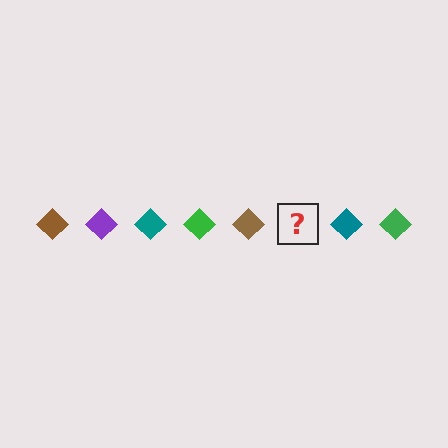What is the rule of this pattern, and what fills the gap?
The rule is that the pattern cycles through brown, purple, teal, green diamonds. The gap should be filled with a purple diamond.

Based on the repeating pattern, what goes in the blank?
The blank should be a purple diamond.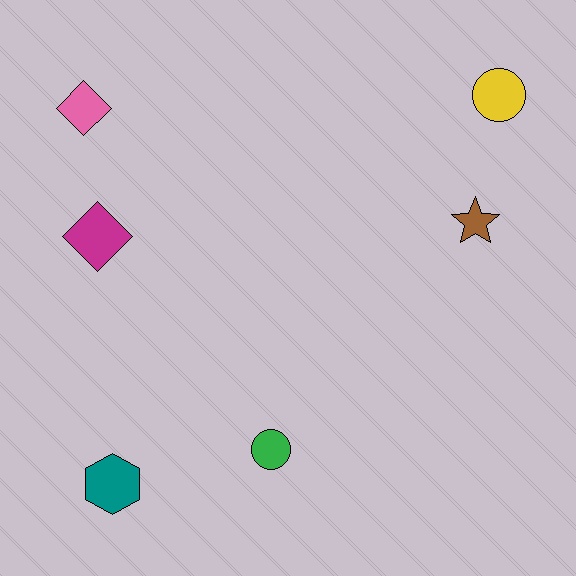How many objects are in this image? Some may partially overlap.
There are 6 objects.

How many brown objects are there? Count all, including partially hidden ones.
There is 1 brown object.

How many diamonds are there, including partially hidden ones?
There are 2 diamonds.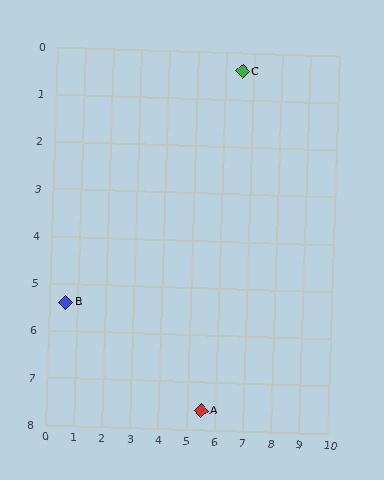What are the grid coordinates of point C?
Point C is at approximately (6.6, 0.4).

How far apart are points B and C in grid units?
Points B and C are about 7.8 grid units apart.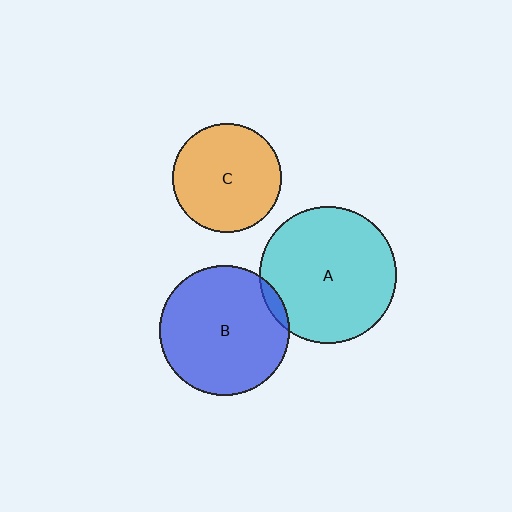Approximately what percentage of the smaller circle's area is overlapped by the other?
Approximately 5%.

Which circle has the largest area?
Circle A (cyan).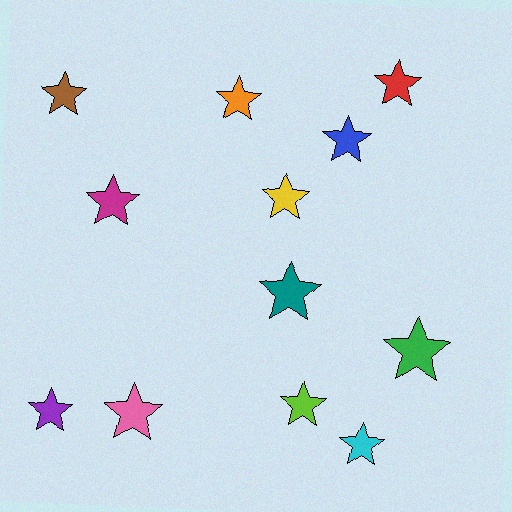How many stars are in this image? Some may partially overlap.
There are 12 stars.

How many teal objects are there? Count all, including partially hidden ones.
There is 1 teal object.